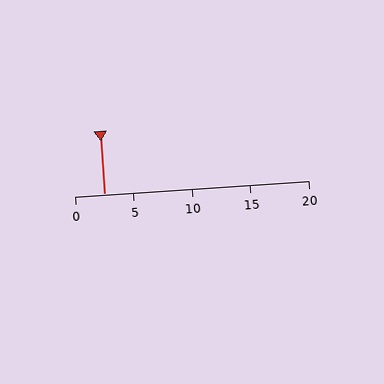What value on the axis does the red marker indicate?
The marker indicates approximately 2.5.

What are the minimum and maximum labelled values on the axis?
The axis runs from 0 to 20.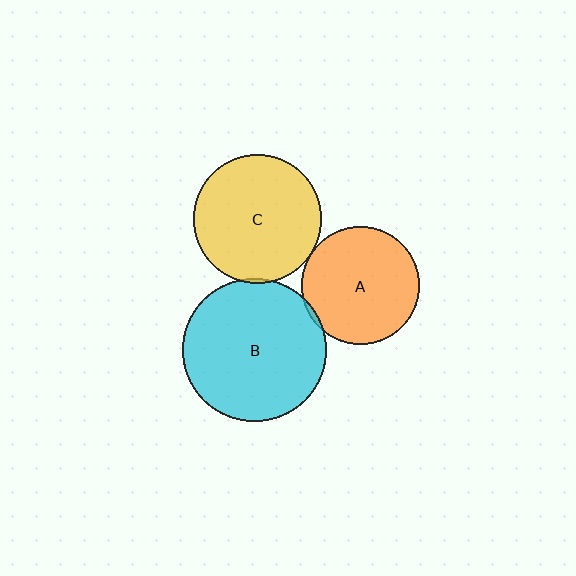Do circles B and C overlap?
Yes.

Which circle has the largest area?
Circle B (cyan).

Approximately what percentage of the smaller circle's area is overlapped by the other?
Approximately 5%.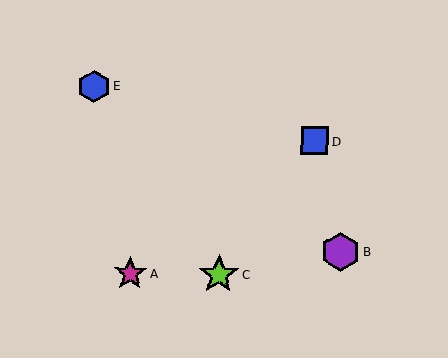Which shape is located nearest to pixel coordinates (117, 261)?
The magenta star (labeled A) at (130, 273) is nearest to that location.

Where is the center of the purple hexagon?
The center of the purple hexagon is at (340, 252).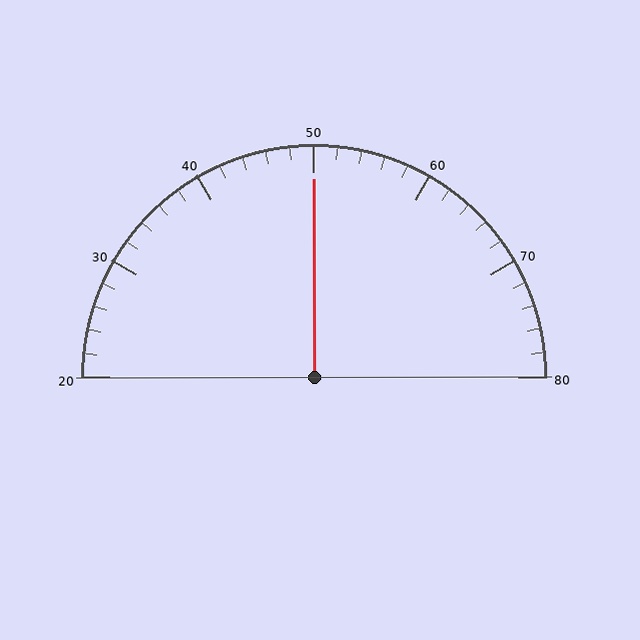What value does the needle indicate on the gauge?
The needle indicates approximately 50.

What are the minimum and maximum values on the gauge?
The gauge ranges from 20 to 80.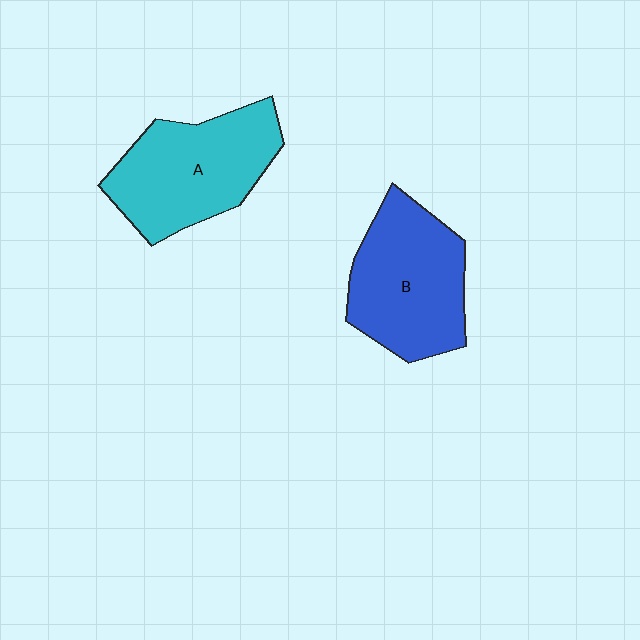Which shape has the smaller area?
Shape B (blue).